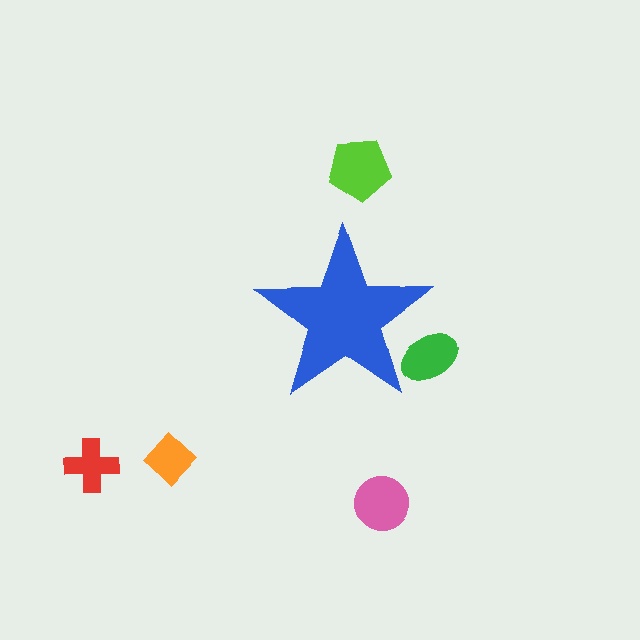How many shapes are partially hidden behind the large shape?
1 shape is partially hidden.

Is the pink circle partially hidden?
No, the pink circle is fully visible.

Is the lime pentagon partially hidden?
No, the lime pentagon is fully visible.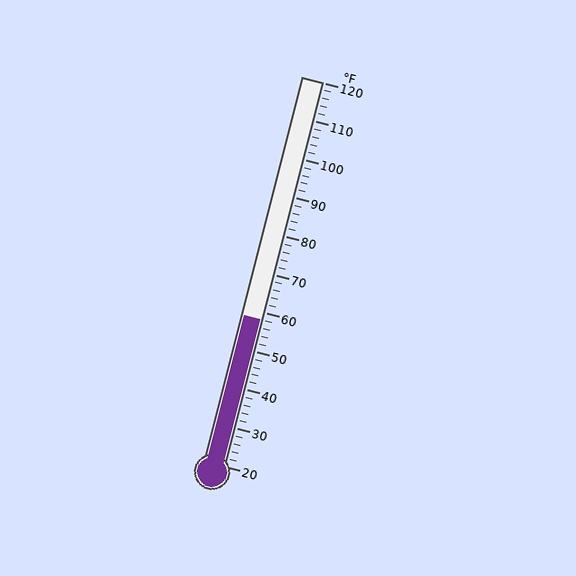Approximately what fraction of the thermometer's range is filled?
The thermometer is filled to approximately 40% of its range.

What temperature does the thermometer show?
The thermometer shows approximately 58°F.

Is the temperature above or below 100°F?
The temperature is below 100°F.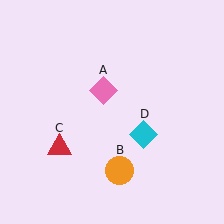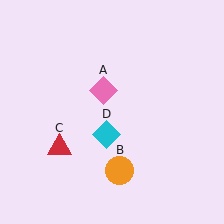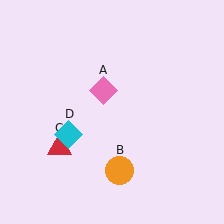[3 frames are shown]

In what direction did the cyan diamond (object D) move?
The cyan diamond (object D) moved left.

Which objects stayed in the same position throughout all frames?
Pink diamond (object A) and orange circle (object B) and red triangle (object C) remained stationary.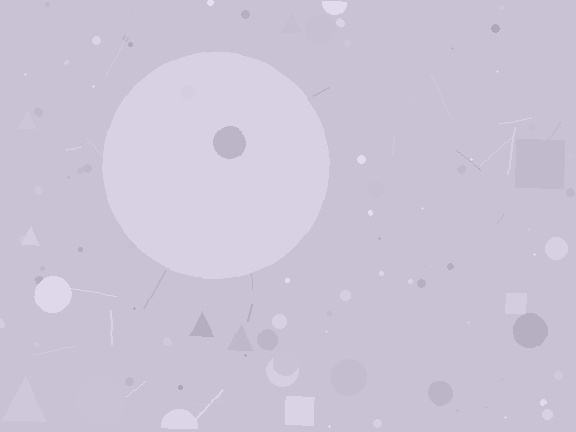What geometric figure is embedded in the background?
A circle is embedded in the background.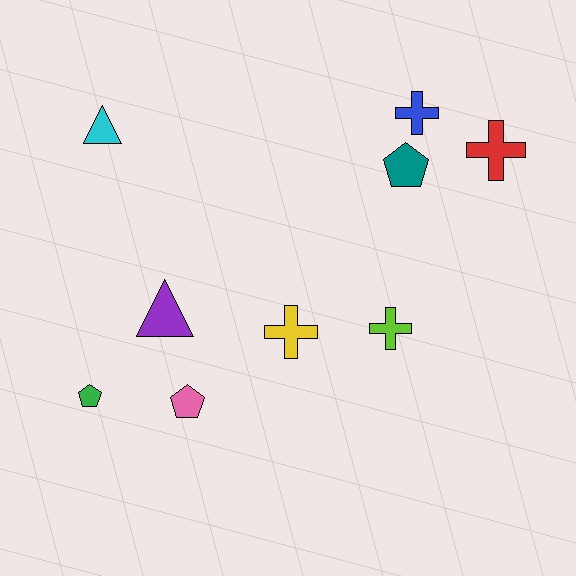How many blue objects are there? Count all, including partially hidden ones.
There is 1 blue object.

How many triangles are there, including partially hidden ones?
There are 2 triangles.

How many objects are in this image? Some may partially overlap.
There are 9 objects.